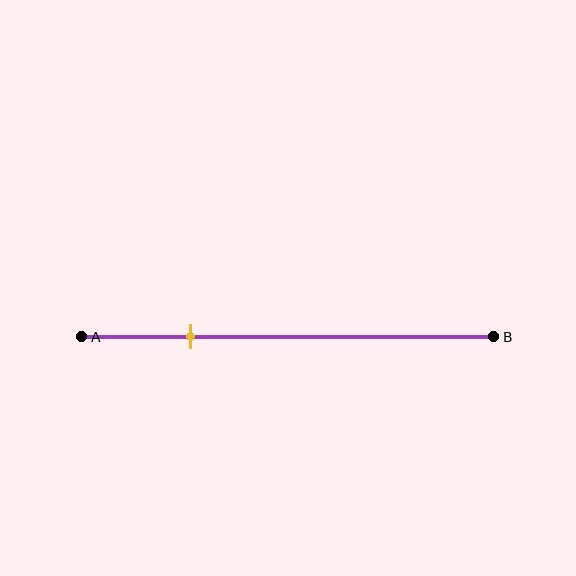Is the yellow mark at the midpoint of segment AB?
No, the mark is at about 25% from A, not at the 50% midpoint.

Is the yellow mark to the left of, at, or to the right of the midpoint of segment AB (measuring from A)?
The yellow mark is to the left of the midpoint of segment AB.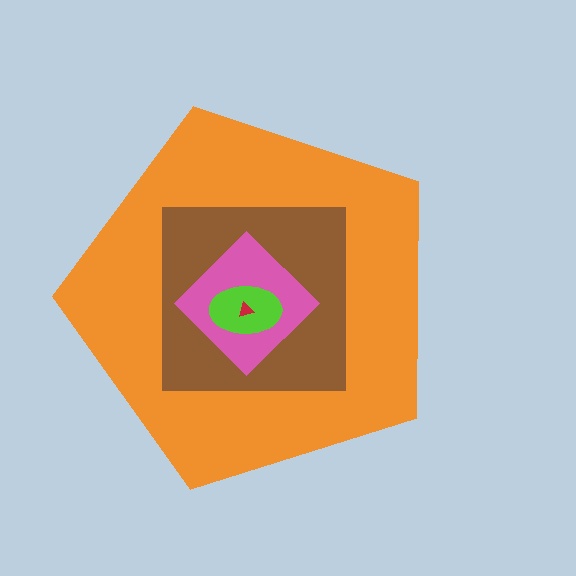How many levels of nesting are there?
5.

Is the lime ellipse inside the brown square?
Yes.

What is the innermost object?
The red triangle.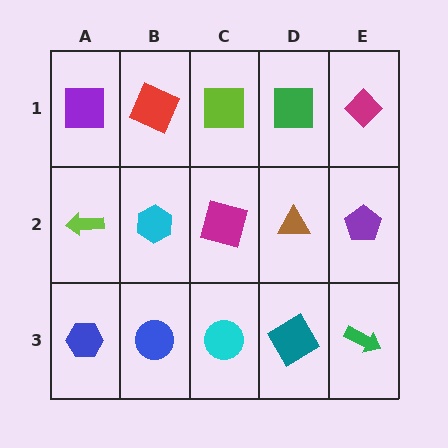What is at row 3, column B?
A blue circle.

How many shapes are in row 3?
5 shapes.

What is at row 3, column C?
A cyan circle.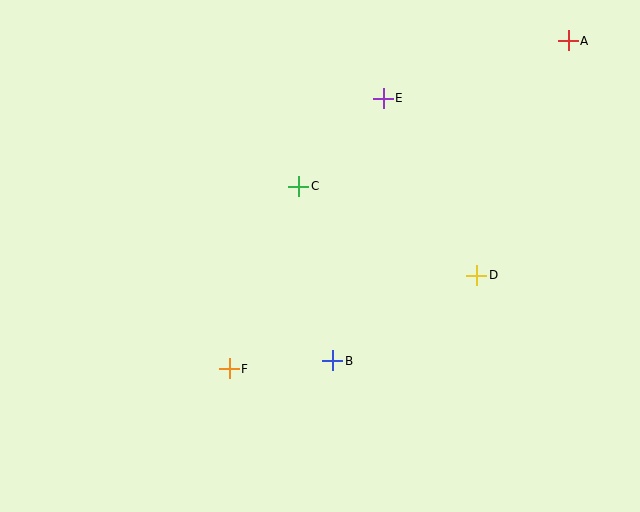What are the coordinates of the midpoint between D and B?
The midpoint between D and B is at (405, 318).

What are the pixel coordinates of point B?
Point B is at (333, 361).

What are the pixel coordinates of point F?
Point F is at (229, 369).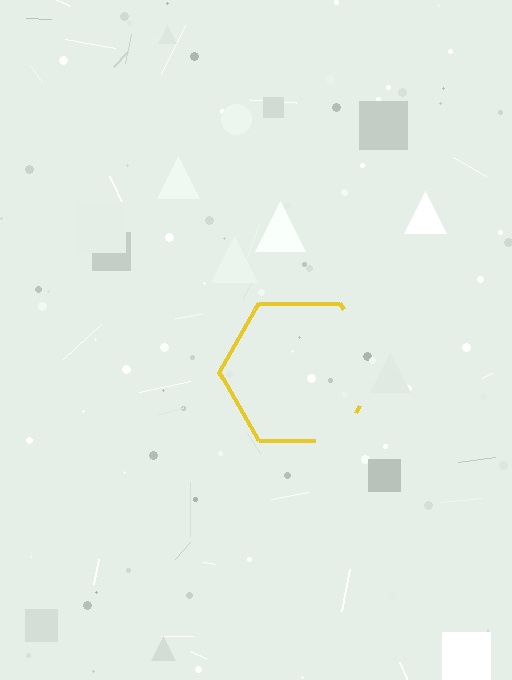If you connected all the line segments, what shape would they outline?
They would outline a hexagon.